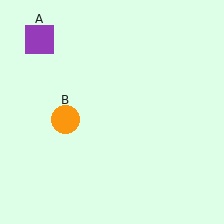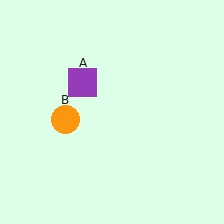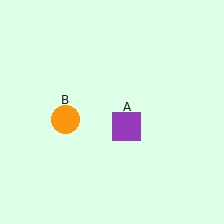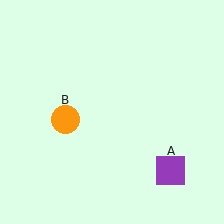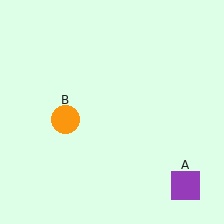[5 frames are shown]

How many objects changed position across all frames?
1 object changed position: purple square (object A).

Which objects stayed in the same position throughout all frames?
Orange circle (object B) remained stationary.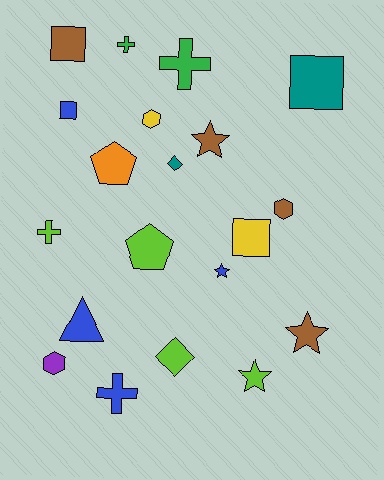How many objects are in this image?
There are 20 objects.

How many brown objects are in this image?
There are 4 brown objects.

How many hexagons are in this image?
There are 3 hexagons.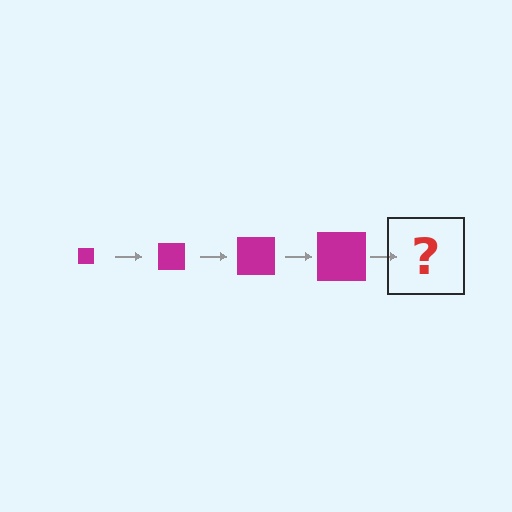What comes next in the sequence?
The next element should be a magenta square, larger than the previous one.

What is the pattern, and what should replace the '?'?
The pattern is that the square gets progressively larger each step. The '?' should be a magenta square, larger than the previous one.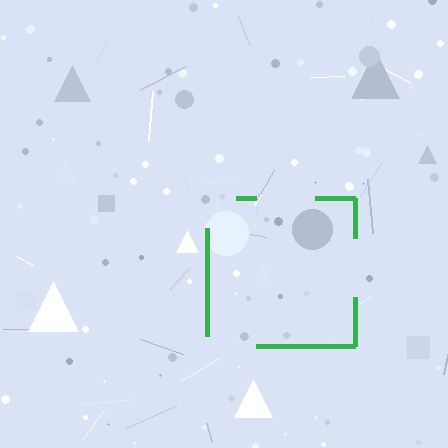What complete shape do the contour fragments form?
The contour fragments form a square.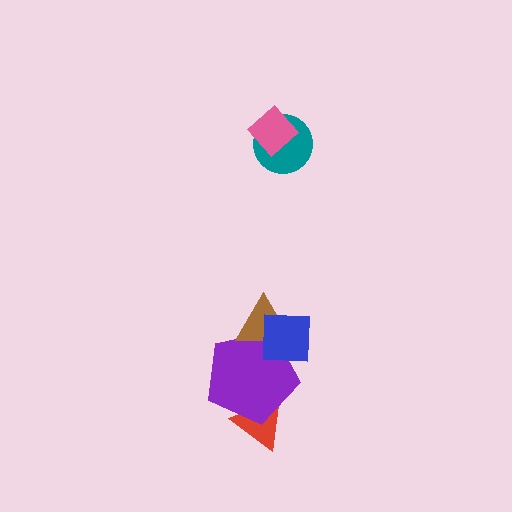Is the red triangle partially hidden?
Yes, it is partially covered by another shape.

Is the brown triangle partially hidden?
Yes, it is partially covered by another shape.